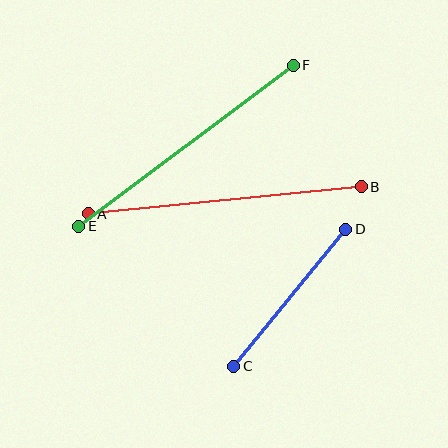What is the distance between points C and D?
The distance is approximately 177 pixels.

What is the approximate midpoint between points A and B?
The midpoint is at approximately (225, 200) pixels.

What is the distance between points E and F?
The distance is approximately 268 pixels.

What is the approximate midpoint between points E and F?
The midpoint is at approximately (186, 146) pixels.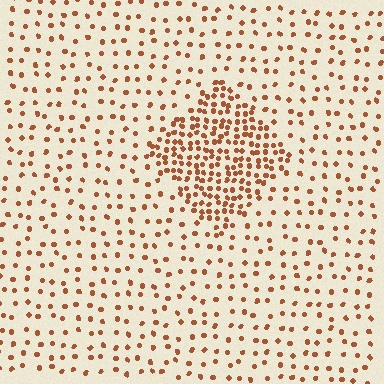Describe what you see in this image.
The image contains small brown elements arranged at two different densities. A diamond-shaped region is visible where the elements are more densely packed than the surrounding area.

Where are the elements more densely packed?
The elements are more densely packed inside the diamond boundary.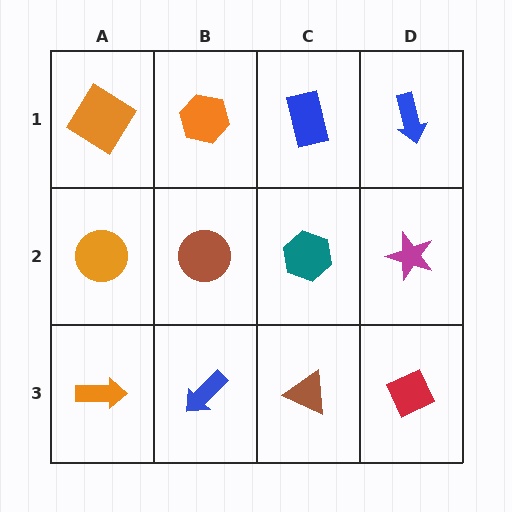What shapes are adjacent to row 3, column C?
A teal hexagon (row 2, column C), a blue arrow (row 3, column B), a red diamond (row 3, column D).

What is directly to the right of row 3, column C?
A red diamond.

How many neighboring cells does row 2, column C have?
4.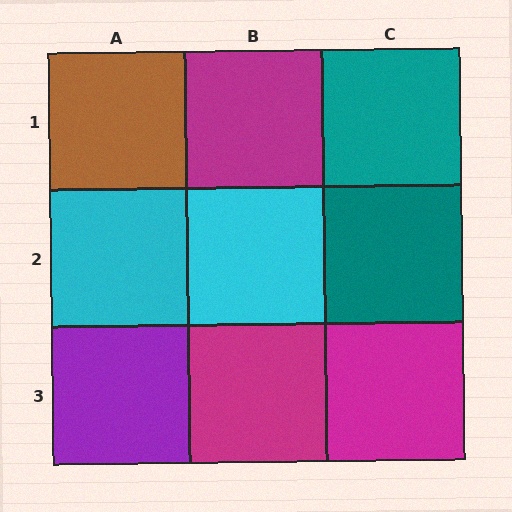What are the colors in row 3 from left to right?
Purple, magenta, magenta.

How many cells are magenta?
3 cells are magenta.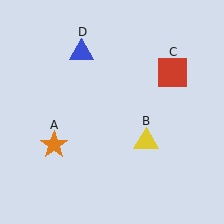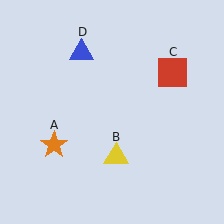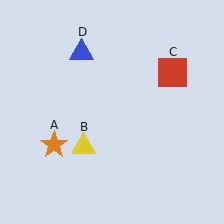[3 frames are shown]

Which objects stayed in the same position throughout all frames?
Orange star (object A) and red square (object C) and blue triangle (object D) remained stationary.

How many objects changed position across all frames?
1 object changed position: yellow triangle (object B).